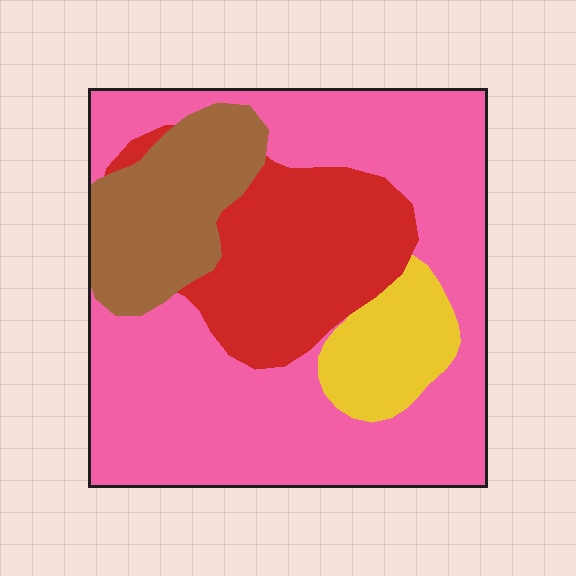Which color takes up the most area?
Pink, at roughly 55%.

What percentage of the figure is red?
Red takes up about one fifth (1/5) of the figure.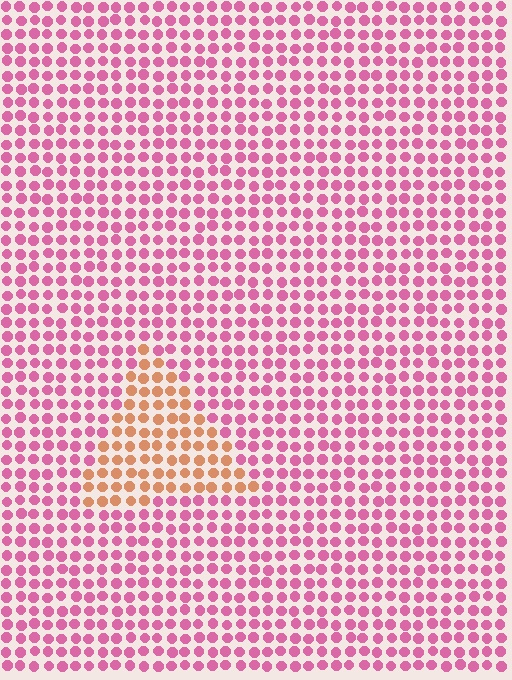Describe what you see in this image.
The image is filled with small pink elements in a uniform arrangement. A triangle-shaped region is visible where the elements are tinted to a slightly different hue, forming a subtle color boundary.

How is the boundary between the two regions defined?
The boundary is defined purely by a slight shift in hue (about 53 degrees). Spacing, size, and orientation are identical on both sides.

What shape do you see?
I see a triangle.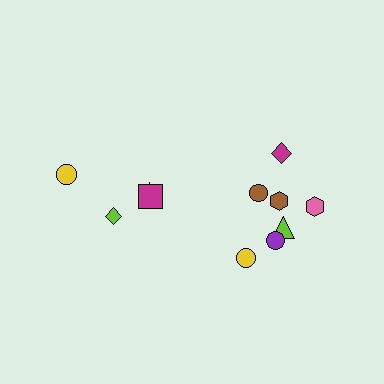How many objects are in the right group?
There are 7 objects.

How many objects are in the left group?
There are 4 objects.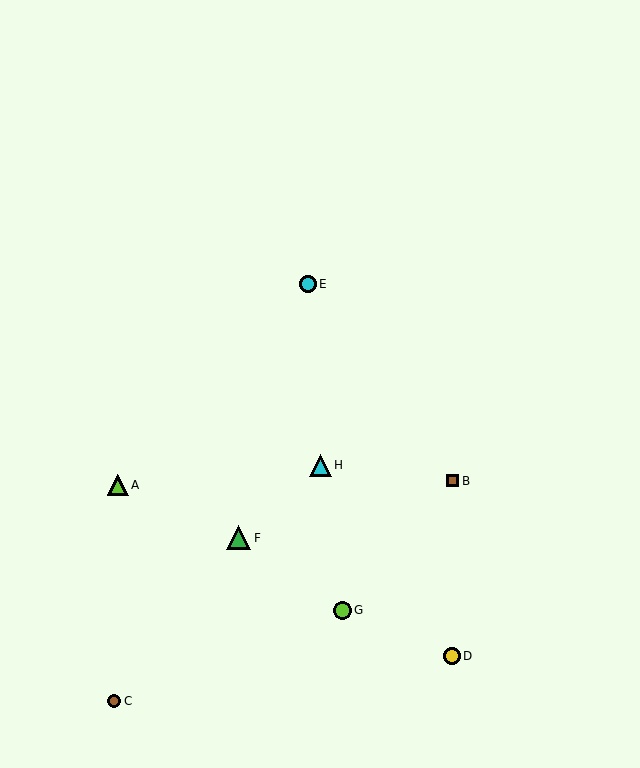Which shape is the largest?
The green triangle (labeled F) is the largest.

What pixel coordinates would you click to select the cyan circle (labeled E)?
Click at (308, 284) to select the cyan circle E.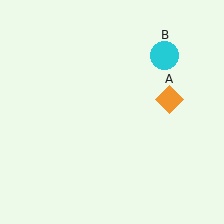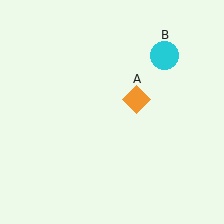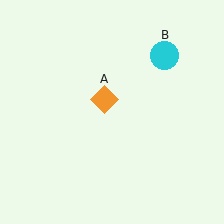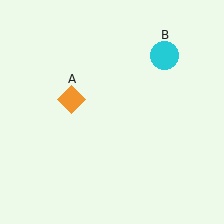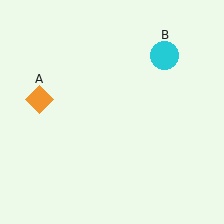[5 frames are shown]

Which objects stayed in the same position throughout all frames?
Cyan circle (object B) remained stationary.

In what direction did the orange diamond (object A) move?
The orange diamond (object A) moved left.